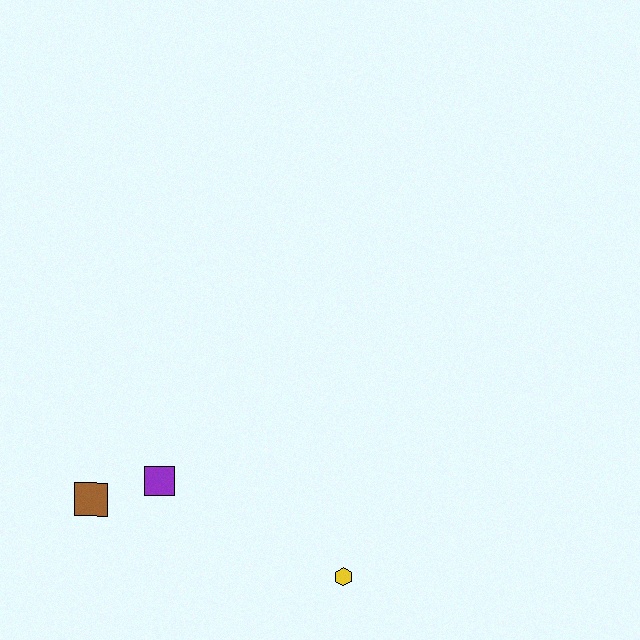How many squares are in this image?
There are 2 squares.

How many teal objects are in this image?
There are no teal objects.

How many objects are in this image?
There are 3 objects.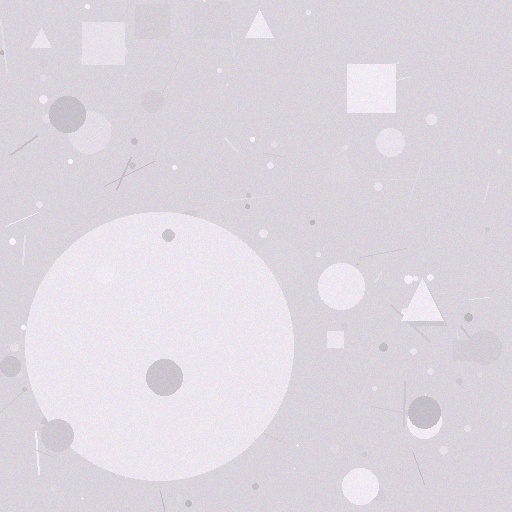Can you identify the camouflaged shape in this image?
The camouflaged shape is a circle.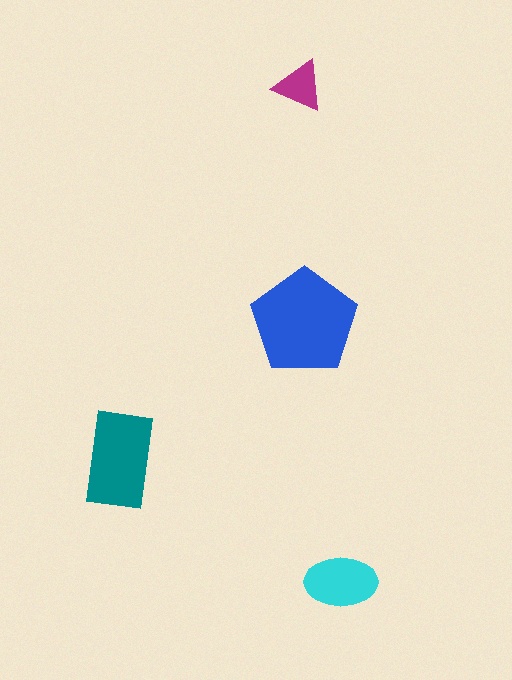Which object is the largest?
The blue pentagon.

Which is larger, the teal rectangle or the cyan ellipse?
The teal rectangle.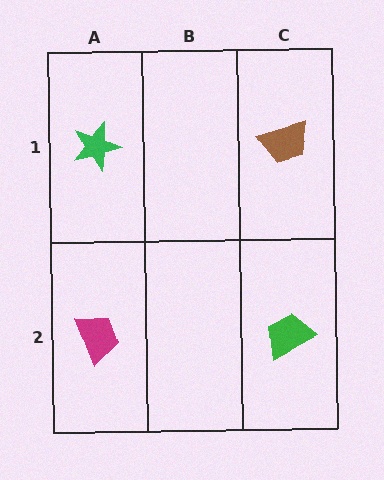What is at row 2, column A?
A magenta trapezoid.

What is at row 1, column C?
A brown trapezoid.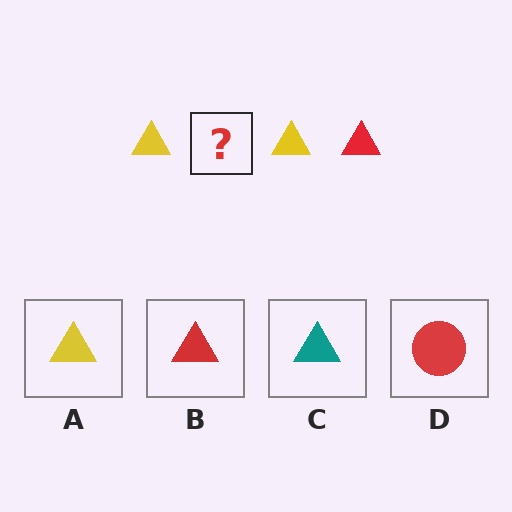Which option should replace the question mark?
Option B.